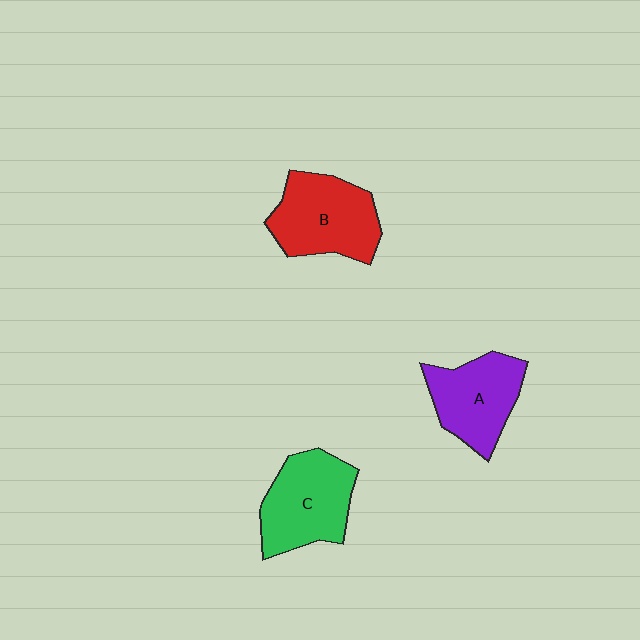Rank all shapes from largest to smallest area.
From largest to smallest: B (red), C (green), A (purple).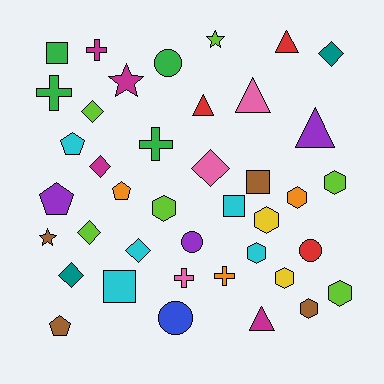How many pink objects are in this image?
There are 3 pink objects.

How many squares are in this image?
There are 4 squares.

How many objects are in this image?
There are 40 objects.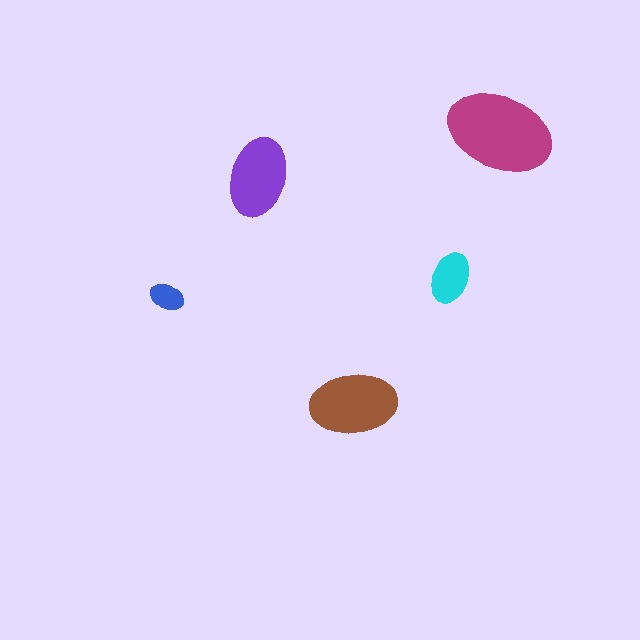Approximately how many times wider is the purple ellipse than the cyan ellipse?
About 1.5 times wider.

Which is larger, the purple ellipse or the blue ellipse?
The purple one.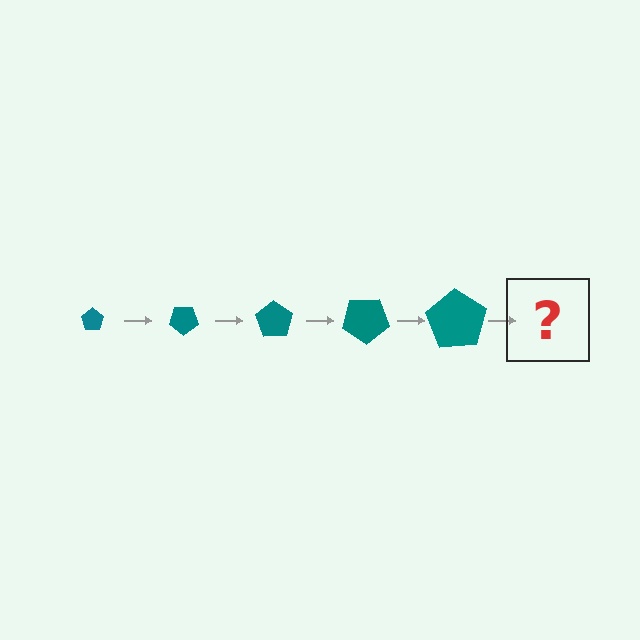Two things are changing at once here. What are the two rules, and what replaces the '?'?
The two rules are that the pentagon grows larger each step and it rotates 35 degrees each step. The '?' should be a pentagon, larger than the previous one and rotated 175 degrees from the start.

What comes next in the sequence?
The next element should be a pentagon, larger than the previous one and rotated 175 degrees from the start.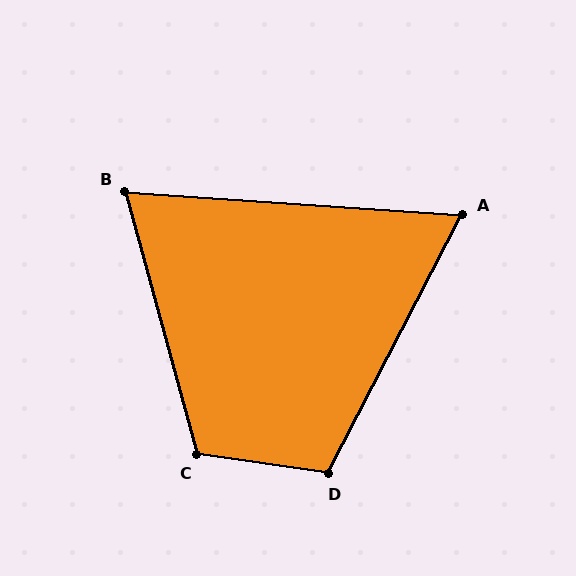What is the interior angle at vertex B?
Approximately 71 degrees (acute).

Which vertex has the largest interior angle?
C, at approximately 113 degrees.